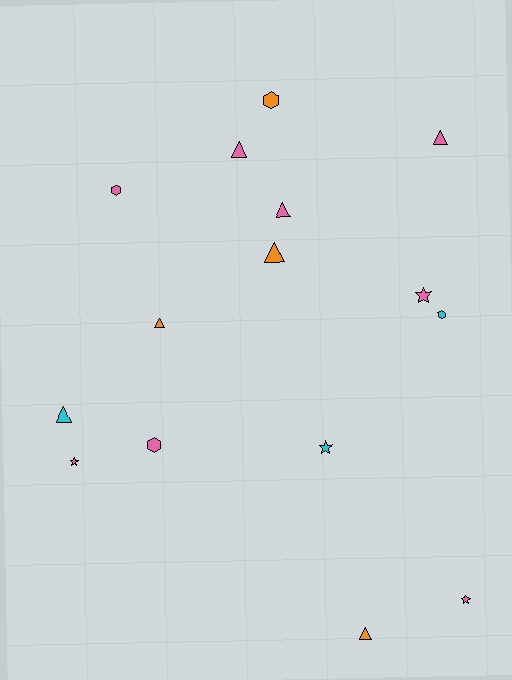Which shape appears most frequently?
Triangle, with 7 objects.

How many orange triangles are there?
There are 3 orange triangles.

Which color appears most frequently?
Pink, with 8 objects.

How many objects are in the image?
There are 15 objects.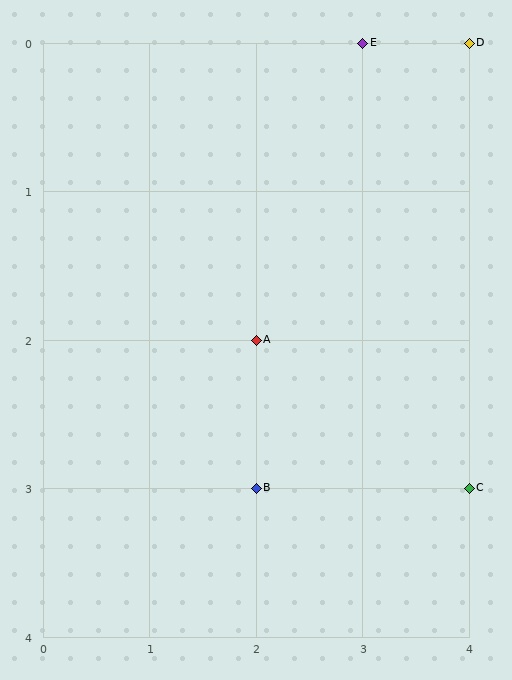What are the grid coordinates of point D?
Point D is at grid coordinates (4, 0).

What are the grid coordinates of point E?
Point E is at grid coordinates (3, 0).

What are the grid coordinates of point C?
Point C is at grid coordinates (4, 3).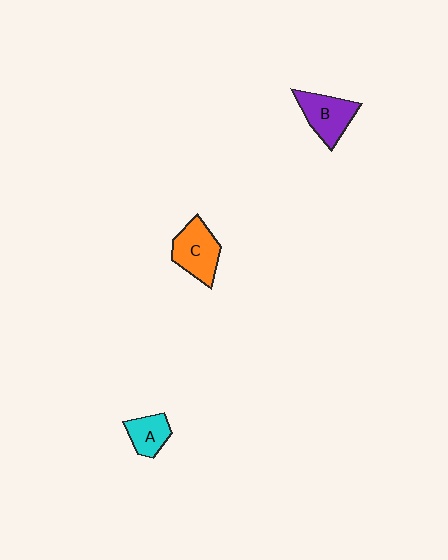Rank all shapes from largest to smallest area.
From largest to smallest: C (orange), B (purple), A (cyan).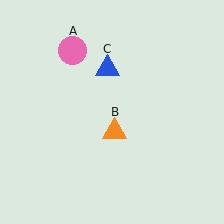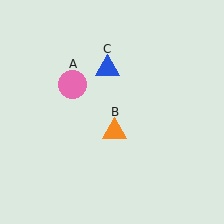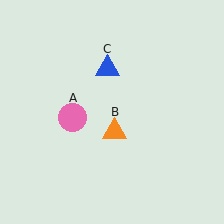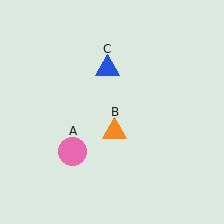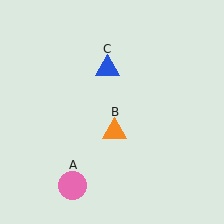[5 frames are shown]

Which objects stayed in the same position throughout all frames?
Orange triangle (object B) and blue triangle (object C) remained stationary.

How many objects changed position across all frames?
1 object changed position: pink circle (object A).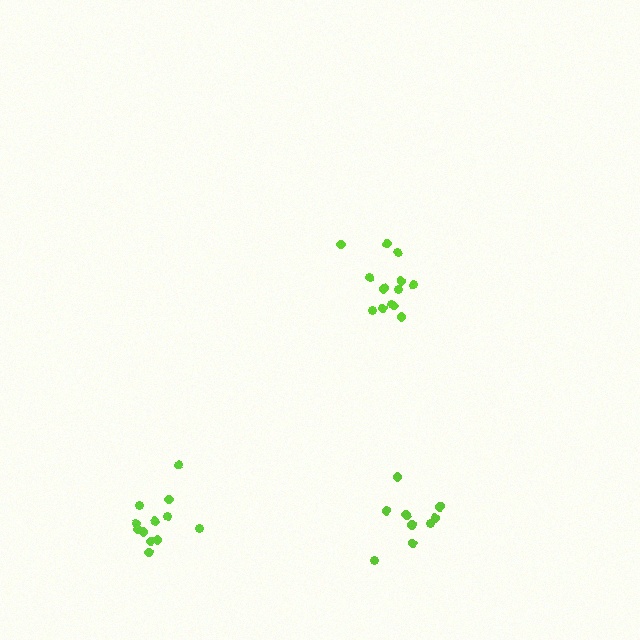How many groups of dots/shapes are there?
There are 3 groups.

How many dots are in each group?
Group 1: 13 dots, Group 2: 12 dots, Group 3: 9 dots (34 total).